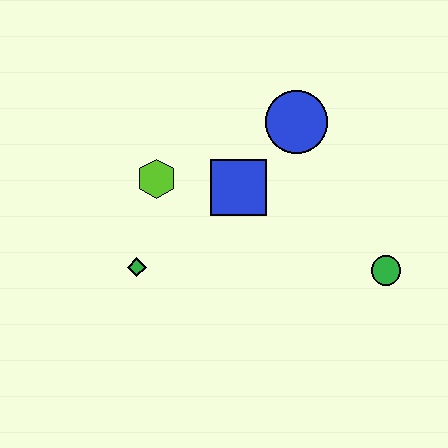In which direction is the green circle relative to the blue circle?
The green circle is below the blue circle.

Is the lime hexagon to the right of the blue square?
No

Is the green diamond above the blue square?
No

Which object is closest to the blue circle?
The blue square is closest to the blue circle.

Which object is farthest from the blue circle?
The green diamond is farthest from the blue circle.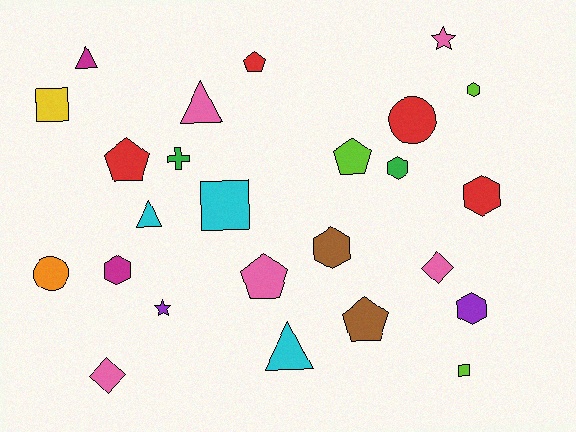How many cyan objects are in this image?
There are 3 cyan objects.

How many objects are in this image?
There are 25 objects.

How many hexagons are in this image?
There are 6 hexagons.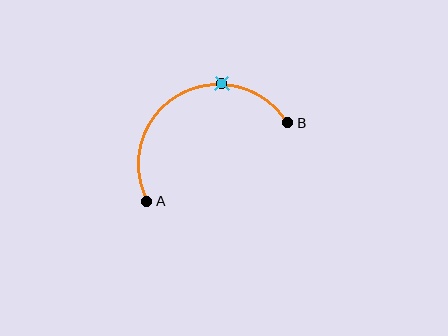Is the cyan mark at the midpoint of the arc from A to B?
No. The cyan mark lies on the arc but is closer to endpoint B. The arc midpoint would be at the point on the curve equidistant along the arc from both A and B.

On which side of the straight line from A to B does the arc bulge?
The arc bulges above the straight line connecting A and B.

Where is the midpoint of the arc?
The arc midpoint is the point on the curve farthest from the straight line joining A and B. It sits above that line.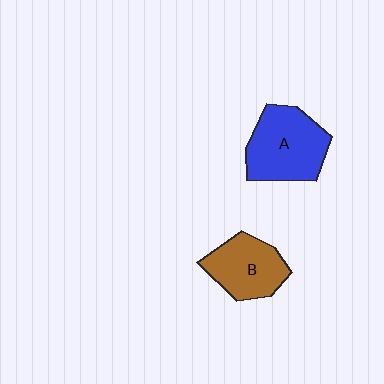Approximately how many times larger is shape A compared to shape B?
Approximately 1.2 times.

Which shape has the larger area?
Shape A (blue).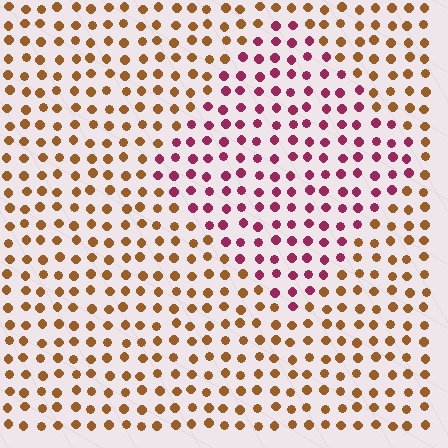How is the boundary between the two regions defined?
The boundary is defined purely by a slight shift in hue (about 57 degrees). Spacing, size, and orientation are identical on both sides.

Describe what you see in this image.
The image is filled with small brown elements in a uniform arrangement. A diamond-shaped region is visible where the elements are tinted to a slightly different hue, forming a subtle color boundary.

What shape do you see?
I see a diamond.